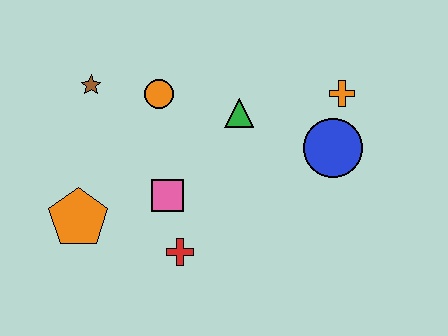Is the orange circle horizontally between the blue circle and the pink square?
No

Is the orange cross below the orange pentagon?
No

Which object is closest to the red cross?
The pink square is closest to the red cross.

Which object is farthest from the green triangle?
The orange pentagon is farthest from the green triangle.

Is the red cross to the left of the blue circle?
Yes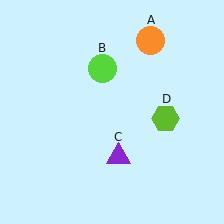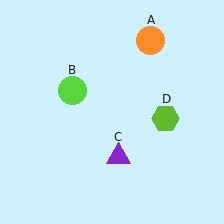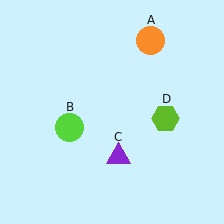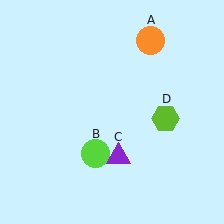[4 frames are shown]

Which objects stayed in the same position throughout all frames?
Orange circle (object A) and purple triangle (object C) and lime hexagon (object D) remained stationary.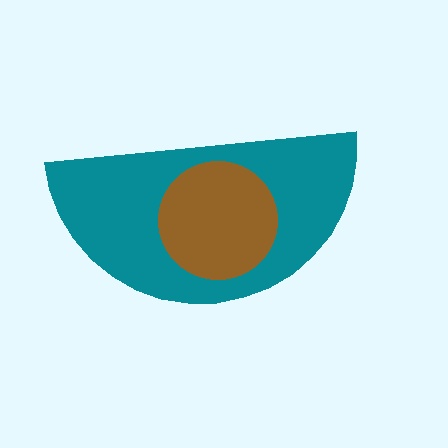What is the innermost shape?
The brown circle.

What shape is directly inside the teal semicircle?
The brown circle.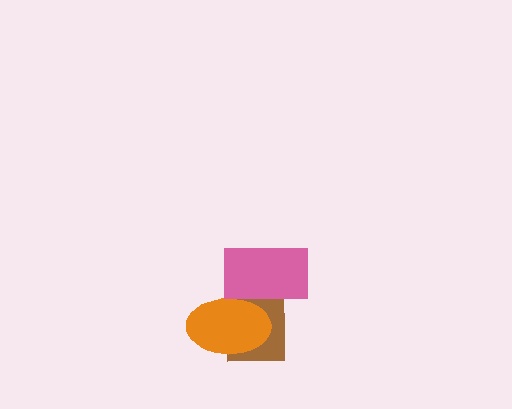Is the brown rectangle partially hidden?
Yes, it is partially covered by another shape.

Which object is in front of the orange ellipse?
The pink rectangle is in front of the orange ellipse.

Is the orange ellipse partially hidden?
Yes, it is partially covered by another shape.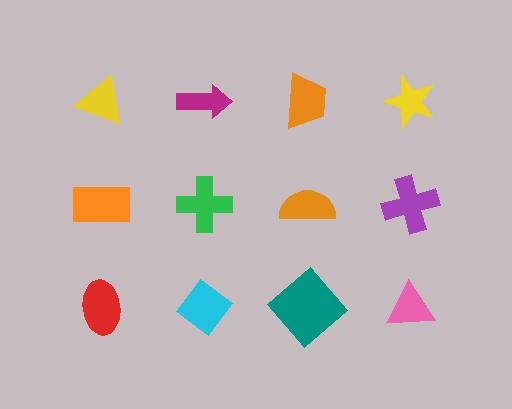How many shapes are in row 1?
4 shapes.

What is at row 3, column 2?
A cyan diamond.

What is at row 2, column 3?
An orange semicircle.